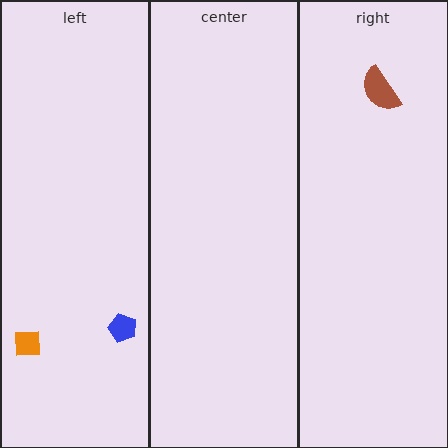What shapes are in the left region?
The blue pentagon, the orange square.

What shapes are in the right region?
The brown semicircle.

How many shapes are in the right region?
1.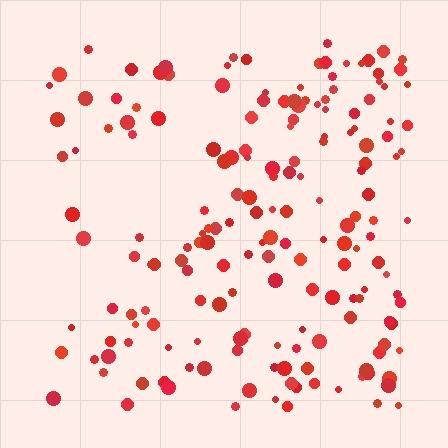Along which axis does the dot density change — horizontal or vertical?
Horizontal.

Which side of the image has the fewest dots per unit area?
The left.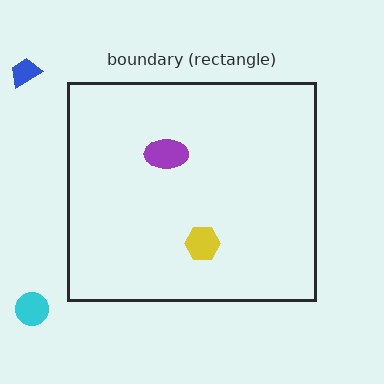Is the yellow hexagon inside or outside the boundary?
Inside.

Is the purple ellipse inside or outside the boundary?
Inside.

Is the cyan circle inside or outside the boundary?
Outside.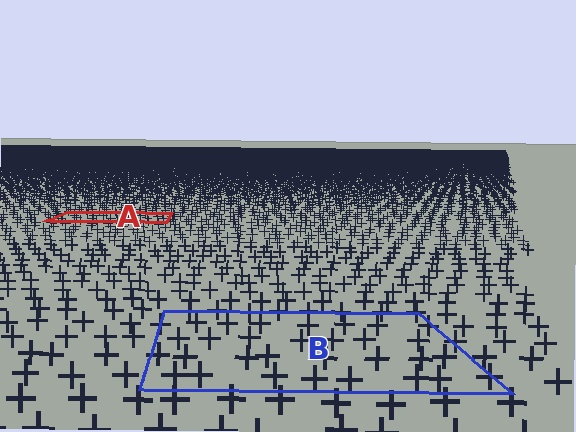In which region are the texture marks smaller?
The texture marks are smaller in region A, because it is farther away.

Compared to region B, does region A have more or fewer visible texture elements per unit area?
Region A has more texture elements per unit area — they are packed more densely because it is farther away.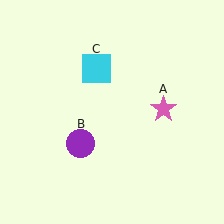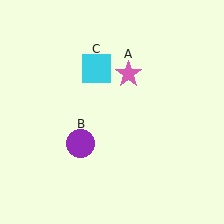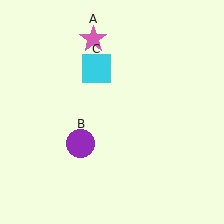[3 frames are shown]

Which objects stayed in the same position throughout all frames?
Purple circle (object B) and cyan square (object C) remained stationary.